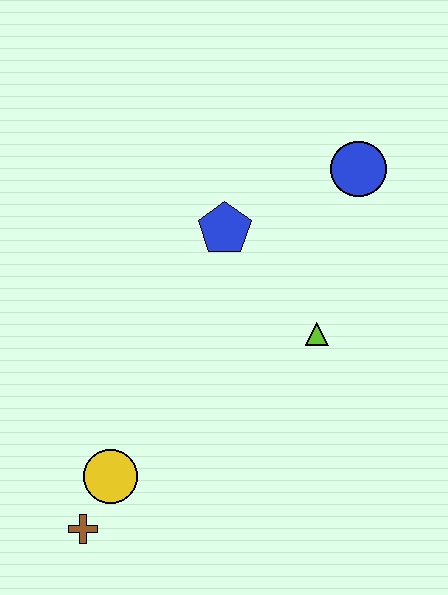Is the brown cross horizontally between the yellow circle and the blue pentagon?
No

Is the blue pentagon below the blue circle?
Yes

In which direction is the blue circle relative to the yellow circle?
The blue circle is above the yellow circle.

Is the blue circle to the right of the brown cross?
Yes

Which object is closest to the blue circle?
The blue pentagon is closest to the blue circle.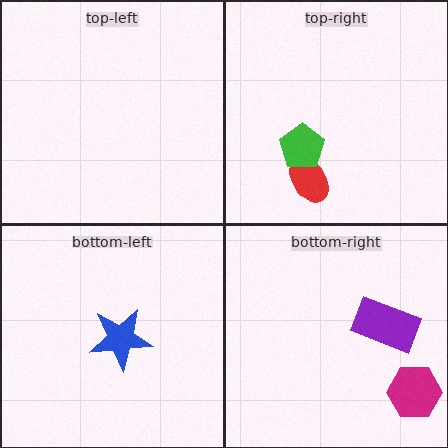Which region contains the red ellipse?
The top-right region.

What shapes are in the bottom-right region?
The magenta hexagon, the purple rectangle.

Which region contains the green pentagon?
The top-right region.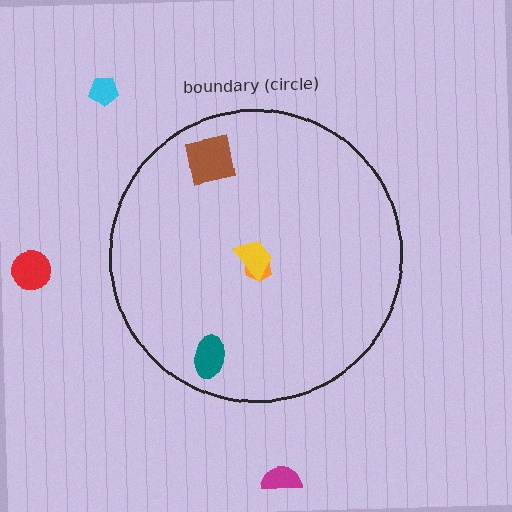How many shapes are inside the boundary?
4 inside, 3 outside.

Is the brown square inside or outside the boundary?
Inside.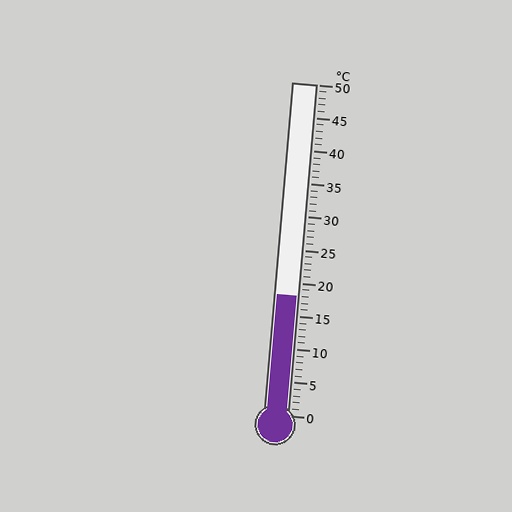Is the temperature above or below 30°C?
The temperature is below 30°C.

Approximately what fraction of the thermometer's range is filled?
The thermometer is filled to approximately 35% of its range.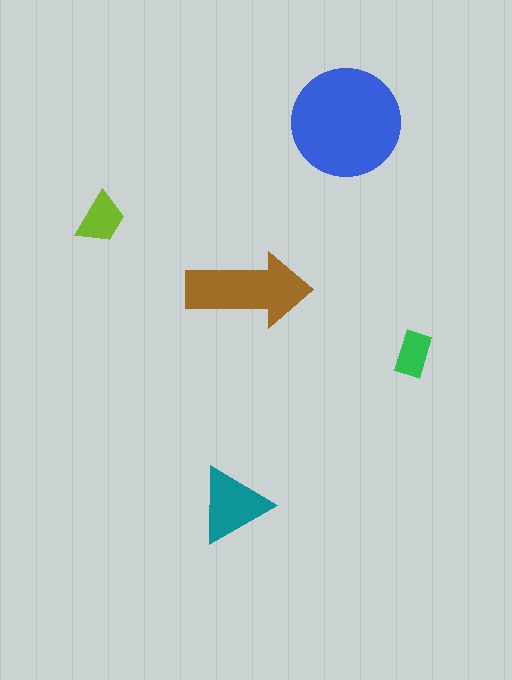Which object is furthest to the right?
The green rectangle is rightmost.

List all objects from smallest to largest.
The green rectangle, the lime trapezoid, the teal triangle, the brown arrow, the blue circle.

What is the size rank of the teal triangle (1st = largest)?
3rd.